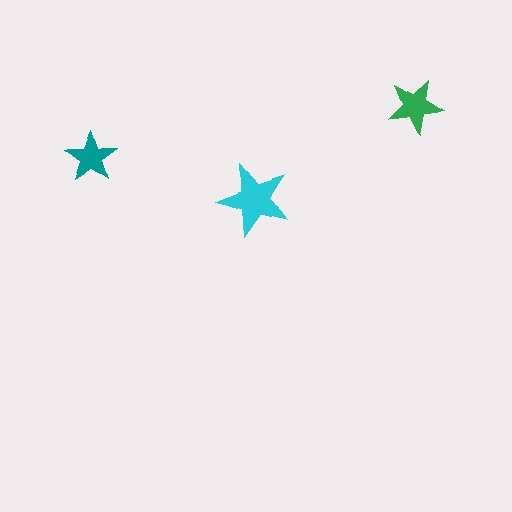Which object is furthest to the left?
The teal star is leftmost.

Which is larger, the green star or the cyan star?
The cyan one.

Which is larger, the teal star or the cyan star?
The cyan one.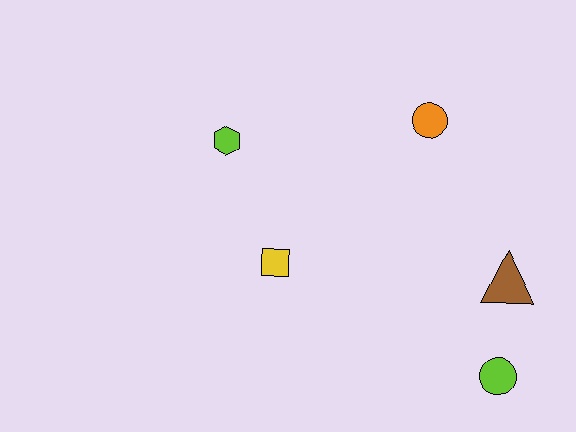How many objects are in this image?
There are 5 objects.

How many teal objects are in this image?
There are no teal objects.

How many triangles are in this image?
There is 1 triangle.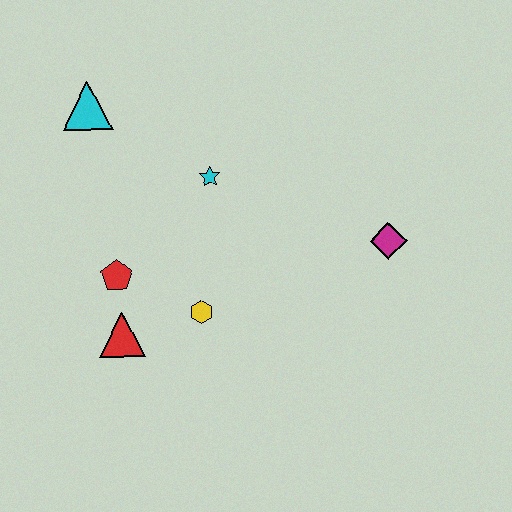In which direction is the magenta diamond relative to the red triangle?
The magenta diamond is to the right of the red triangle.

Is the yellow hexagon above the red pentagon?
No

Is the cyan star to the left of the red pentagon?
No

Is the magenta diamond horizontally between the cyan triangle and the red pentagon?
No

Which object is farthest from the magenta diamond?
The cyan triangle is farthest from the magenta diamond.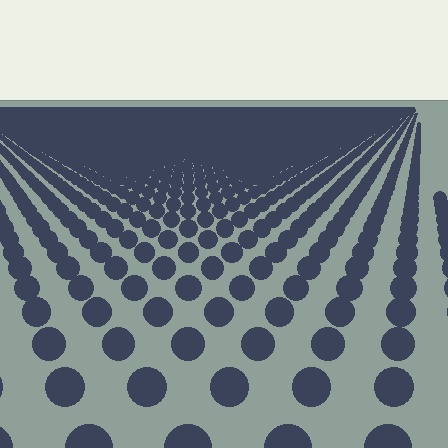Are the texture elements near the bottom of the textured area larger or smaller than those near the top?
Larger. Near the bottom, elements are closer to the viewer and appear at a bigger on-screen size.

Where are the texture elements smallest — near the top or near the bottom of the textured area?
Near the top.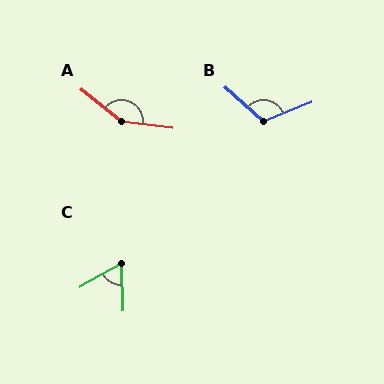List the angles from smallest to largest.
C (62°), B (117°), A (148°).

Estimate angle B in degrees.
Approximately 117 degrees.